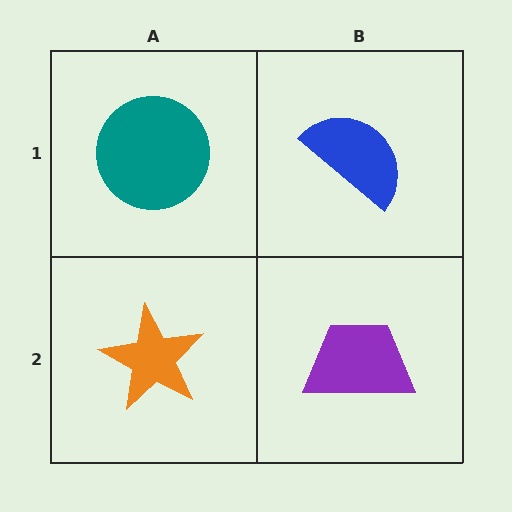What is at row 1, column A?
A teal circle.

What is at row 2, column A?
An orange star.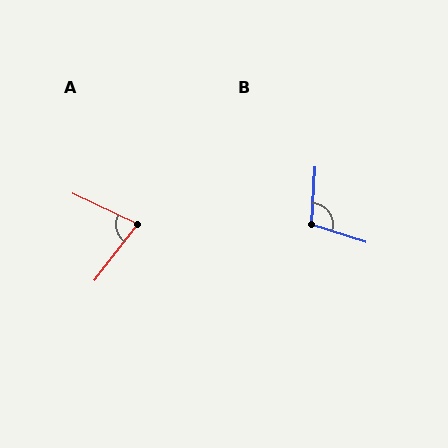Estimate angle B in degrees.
Approximately 104 degrees.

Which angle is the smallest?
A, at approximately 78 degrees.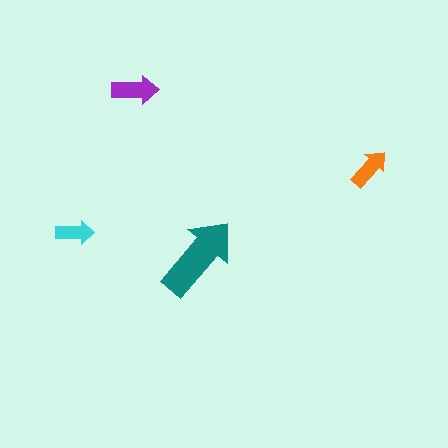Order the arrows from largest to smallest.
the teal one, the purple one, the orange one, the cyan one.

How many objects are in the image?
There are 4 objects in the image.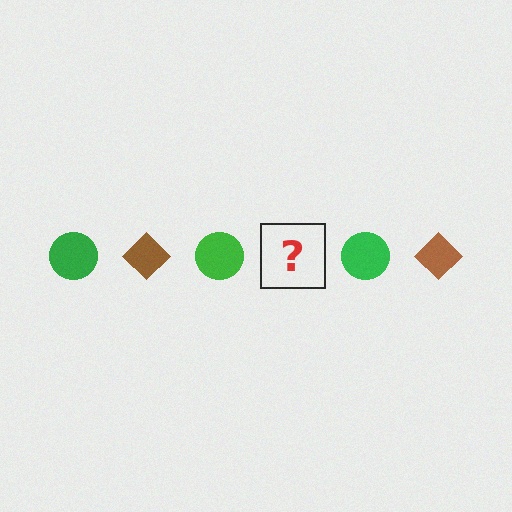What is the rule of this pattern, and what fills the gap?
The rule is that the pattern alternates between green circle and brown diamond. The gap should be filled with a brown diamond.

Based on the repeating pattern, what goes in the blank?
The blank should be a brown diamond.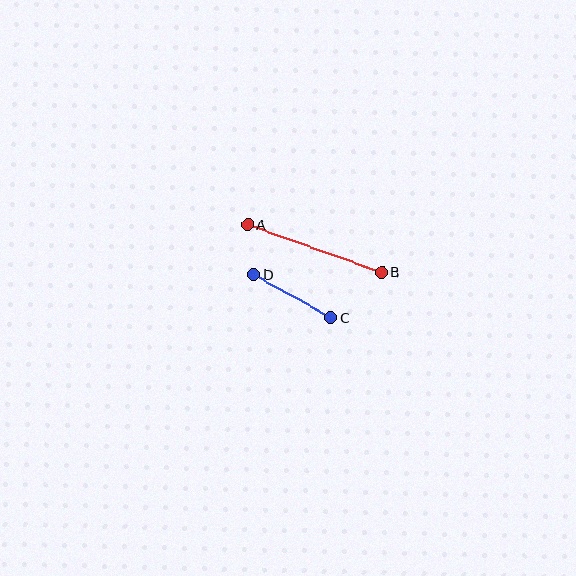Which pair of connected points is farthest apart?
Points A and B are farthest apart.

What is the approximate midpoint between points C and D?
The midpoint is at approximately (292, 296) pixels.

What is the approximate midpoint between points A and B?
The midpoint is at approximately (315, 249) pixels.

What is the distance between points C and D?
The distance is approximately 88 pixels.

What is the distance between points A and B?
The distance is approximately 142 pixels.